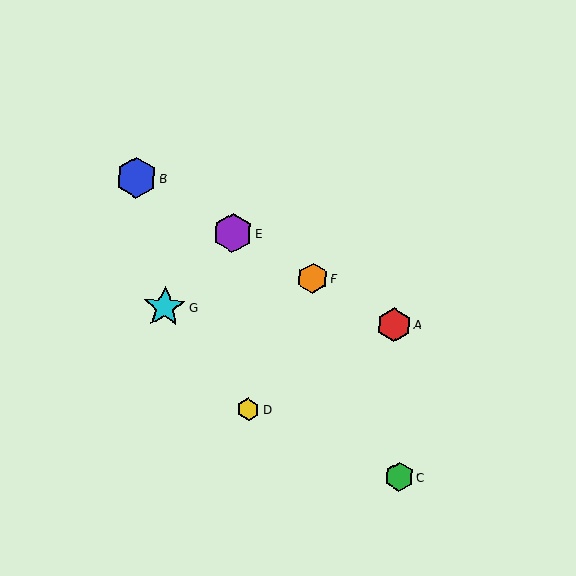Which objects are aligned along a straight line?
Objects A, B, E, F are aligned along a straight line.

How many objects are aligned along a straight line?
4 objects (A, B, E, F) are aligned along a straight line.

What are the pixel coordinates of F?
Object F is at (313, 278).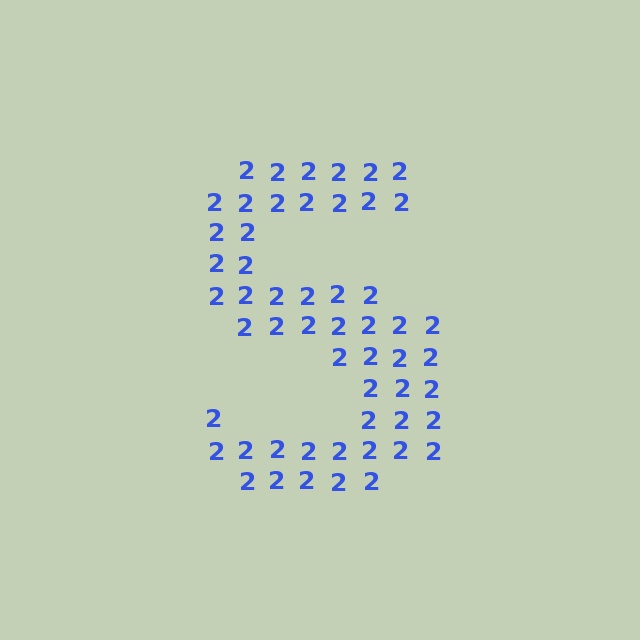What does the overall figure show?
The overall figure shows the letter S.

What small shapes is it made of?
It is made of small digit 2's.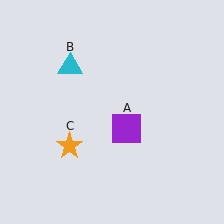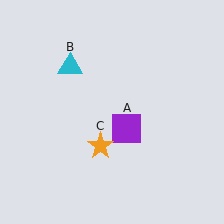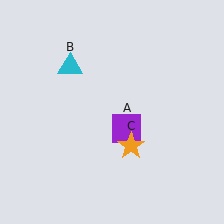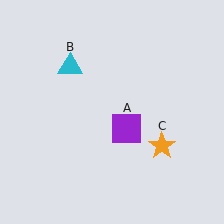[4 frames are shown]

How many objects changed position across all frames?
1 object changed position: orange star (object C).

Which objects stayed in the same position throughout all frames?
Purple square (object A) and cyan triangle (object B) remained stationary.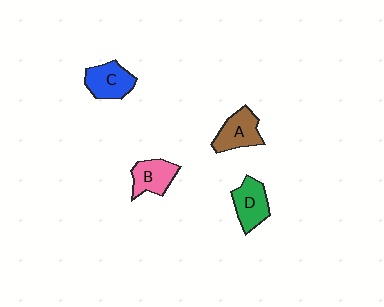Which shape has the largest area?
Shape D (green).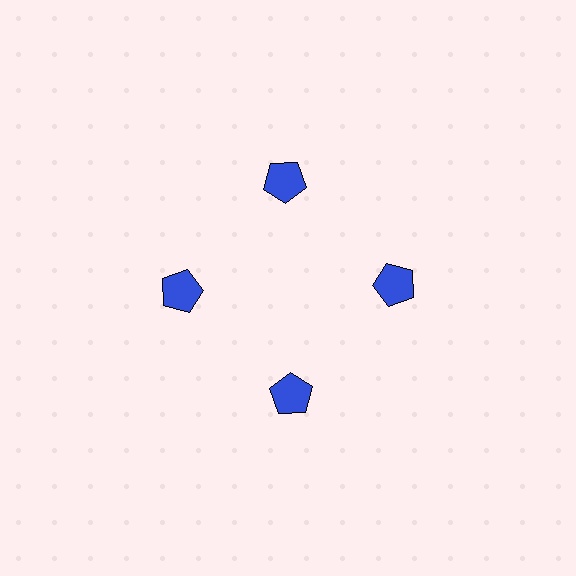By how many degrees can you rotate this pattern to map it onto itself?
The pattern maps onto itself every 90 degrees of rotation.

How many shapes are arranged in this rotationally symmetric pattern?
There are 4 shapes, arranged in 4 groups of 1.